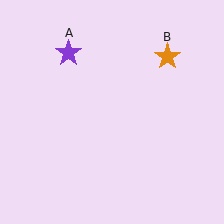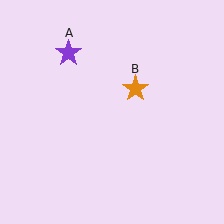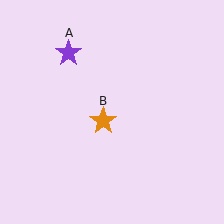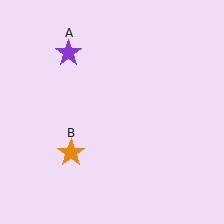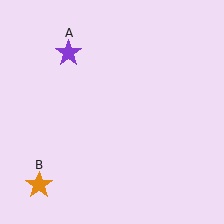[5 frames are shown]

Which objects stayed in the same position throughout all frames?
Purple star (object A) remained stationary.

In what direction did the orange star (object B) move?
The orange star (object B) moved down and to the left.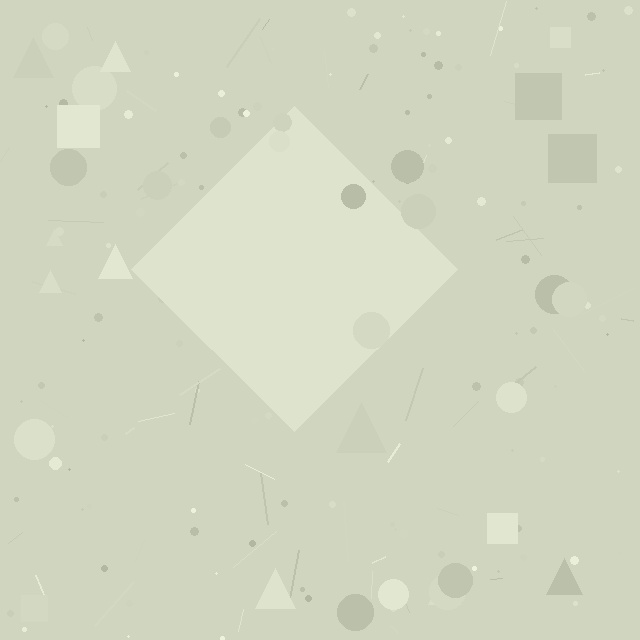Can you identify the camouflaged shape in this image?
The camouflaged shape is a diamond.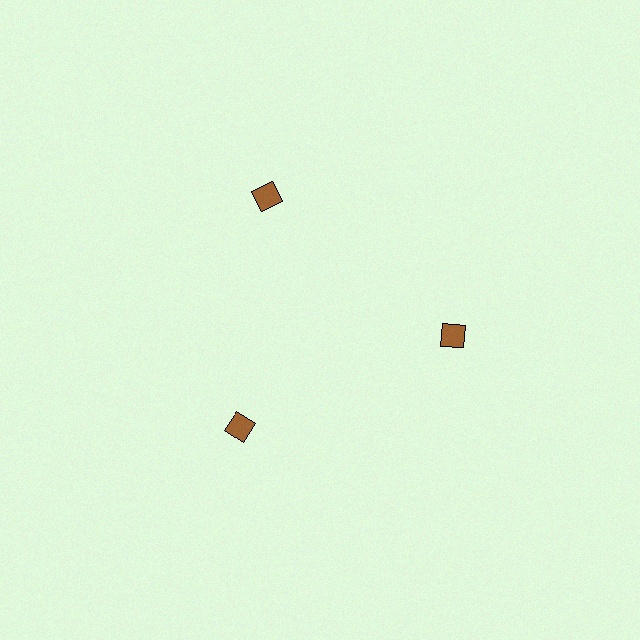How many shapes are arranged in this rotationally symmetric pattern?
There are 3 shapes, arranged in 3 groups of 1.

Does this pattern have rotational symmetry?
Yes, this pattern has 3-fold rotational symmetry. It looks the same after rotating 120 degrees around the center.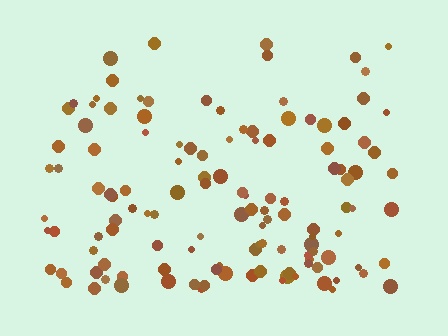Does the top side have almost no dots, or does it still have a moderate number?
Still a moderate number, just noticeably fewer than the bottom.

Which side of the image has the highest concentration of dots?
The bottom.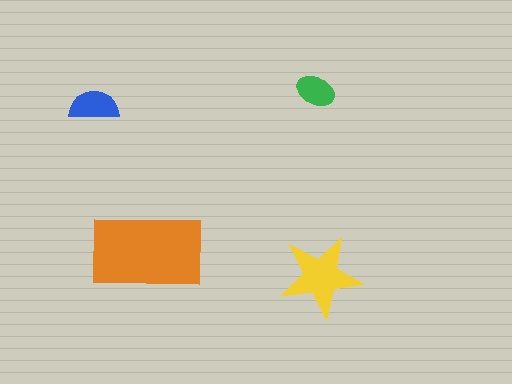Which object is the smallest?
The green ellipse.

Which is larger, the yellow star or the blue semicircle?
The yellow star.